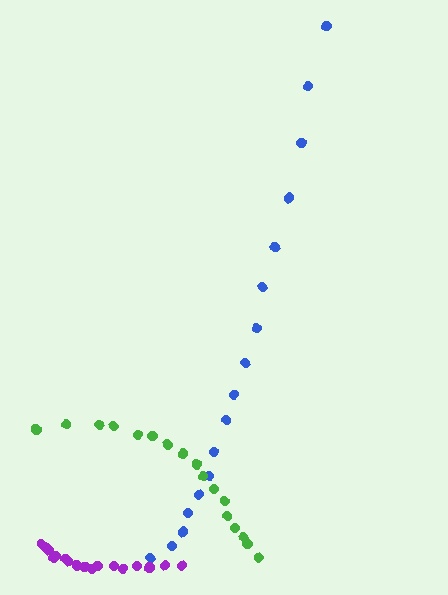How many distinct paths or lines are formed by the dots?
There are 3 distinct paths.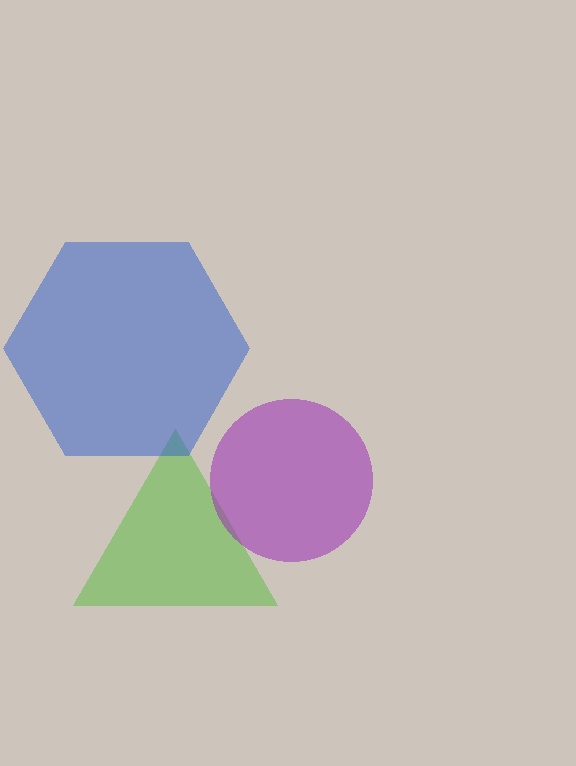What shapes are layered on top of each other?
The layered shapes are: a lime triangle, a purple circle, a blue hexagon.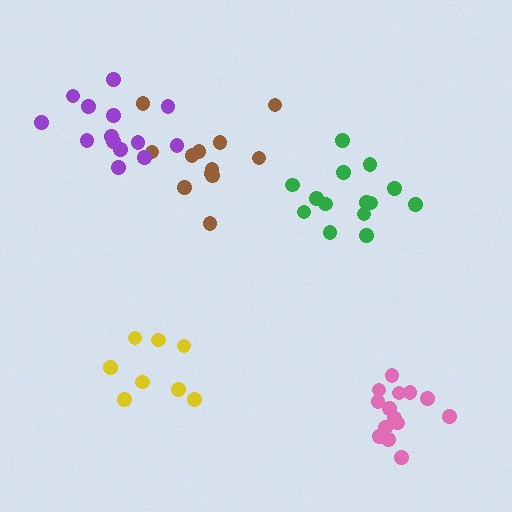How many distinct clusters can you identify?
There are 5 distinct clusters.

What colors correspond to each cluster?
The clusters are colored: green, pink, brown, purple, yellow.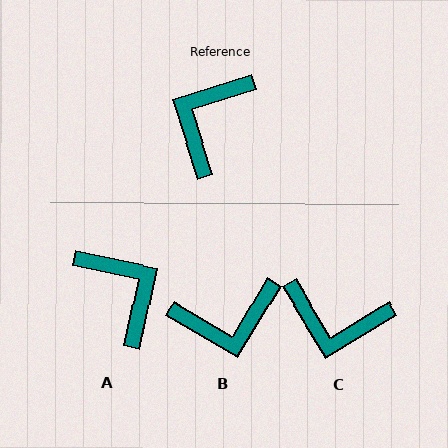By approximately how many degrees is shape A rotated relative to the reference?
Approximately 120 degrees clockwise.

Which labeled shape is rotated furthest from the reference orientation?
B, about 131 degrees away.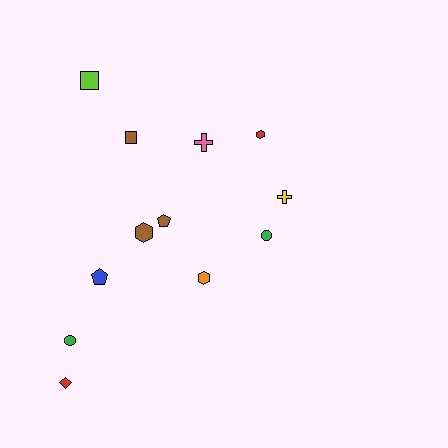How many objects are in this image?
There are 12 objects.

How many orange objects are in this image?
There is 1 orange object.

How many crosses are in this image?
There are 2 crosses.